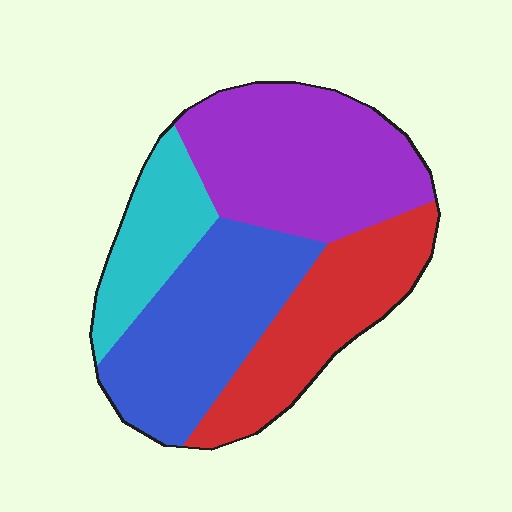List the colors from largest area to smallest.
From largest to smallest: purple, blue, red, cyan.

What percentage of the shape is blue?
Blue covers roughly 30% of the shape.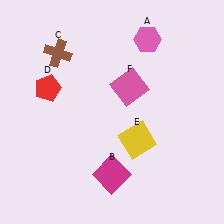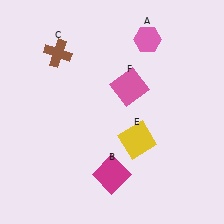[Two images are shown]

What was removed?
The red pentagon (D) was removed in Image 2.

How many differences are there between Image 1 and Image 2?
There is 1 difference between the two images.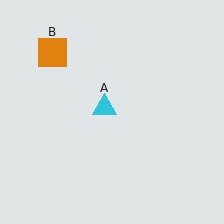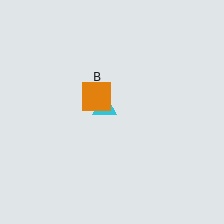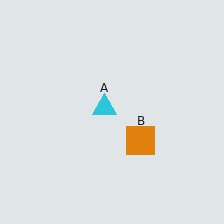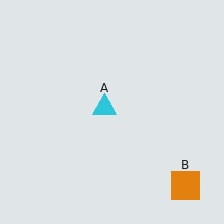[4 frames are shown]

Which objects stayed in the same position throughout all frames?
Cyan triangle (object A) remained stationary.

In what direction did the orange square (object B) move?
The orange square (object B) moved down and to the right.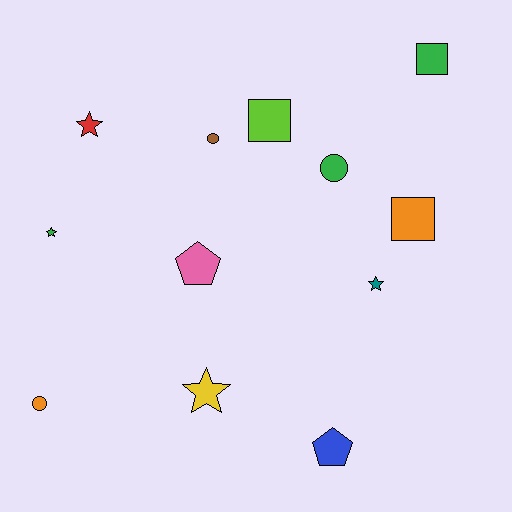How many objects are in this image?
There are 12 objects.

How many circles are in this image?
There are 3 circles.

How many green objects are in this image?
There are 3 green objects.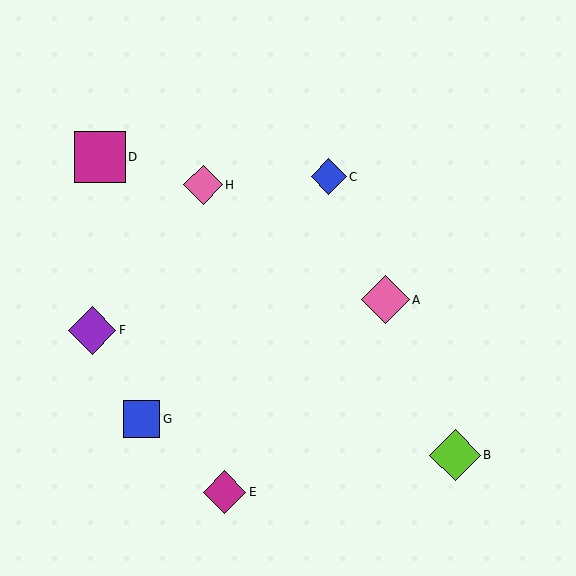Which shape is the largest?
The magenta square (labeled D) is the largest.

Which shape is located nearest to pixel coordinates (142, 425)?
The blue square (labeled G) at (142, 419) is nearest to that location.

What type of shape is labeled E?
Shape E is a magenta diamond.